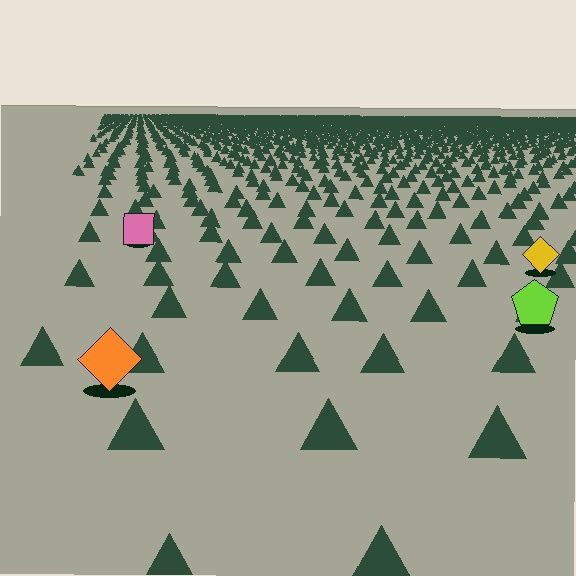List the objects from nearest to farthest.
From nearest to farthest: the orange diamond, the lime pentagon, the yellow diamond, the pink square.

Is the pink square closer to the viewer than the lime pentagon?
No. The lime pentagon is closer — you can tell from the texture gradient: the ground texture is coarser near it.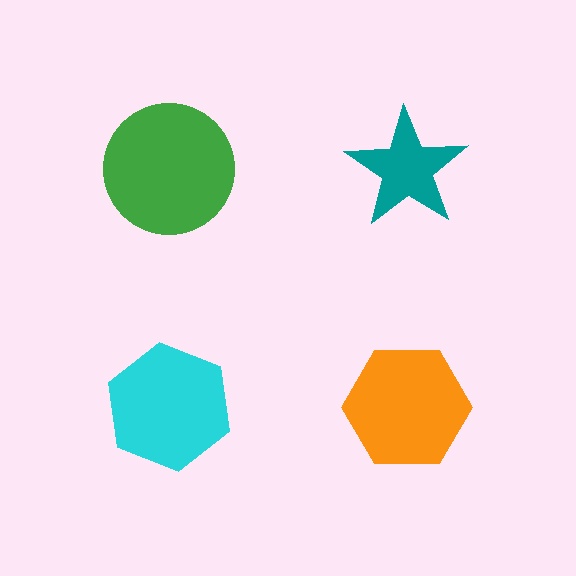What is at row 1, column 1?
A green circle.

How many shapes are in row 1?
2 shapes.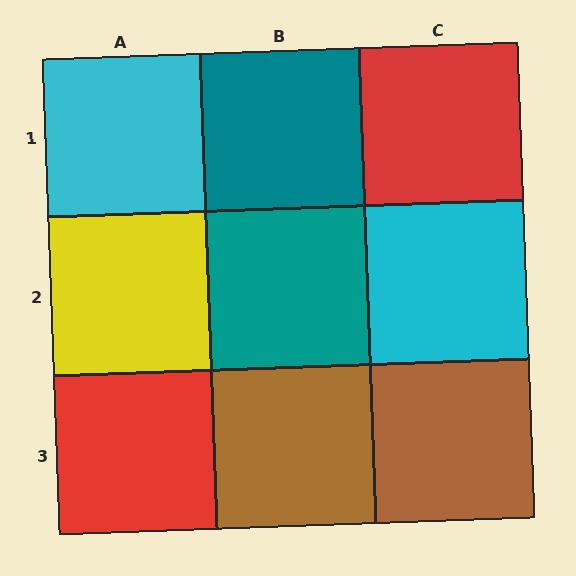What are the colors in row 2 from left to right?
Yellow, teal, cyan.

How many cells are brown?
2 cells are brown.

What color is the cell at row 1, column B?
Teal.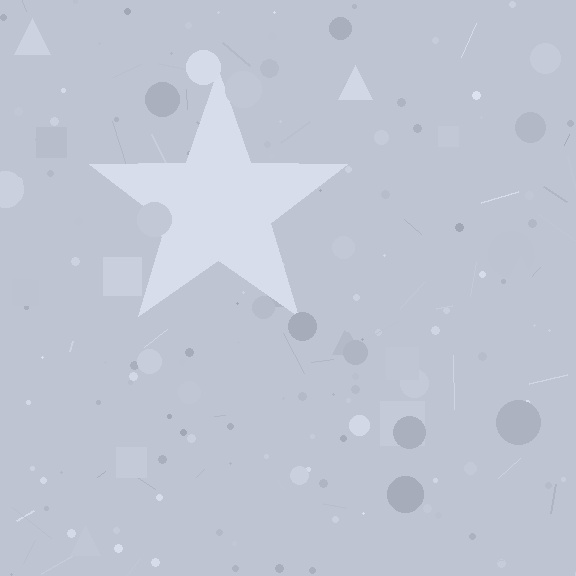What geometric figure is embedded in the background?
A star is embedded in the background.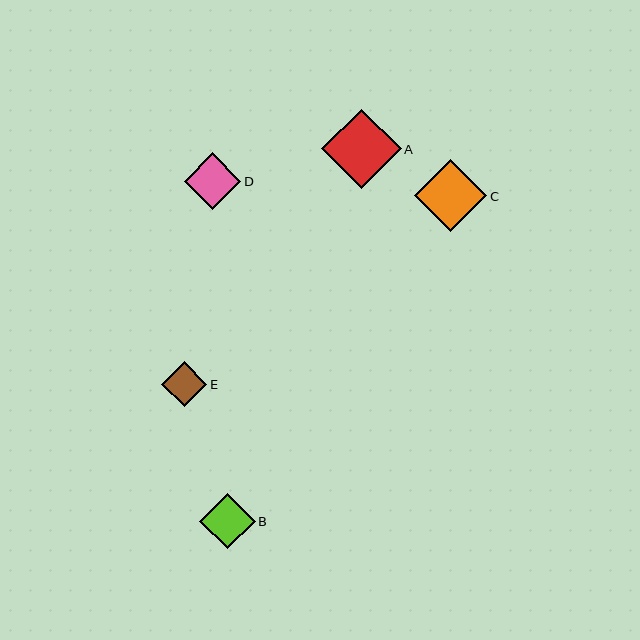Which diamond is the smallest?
Diamond E is the smallest with a size of approximately 45 pixels.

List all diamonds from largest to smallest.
From largest to smallest: A, C, D, B, E.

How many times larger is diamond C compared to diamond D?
Diamond C is approximately 1.3 times the size of diamond D.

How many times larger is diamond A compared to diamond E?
Diamond A is approximately 1.7 times the size of diamond E.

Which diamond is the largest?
Diamond A is the largest with a size of approximately 79 pixels.